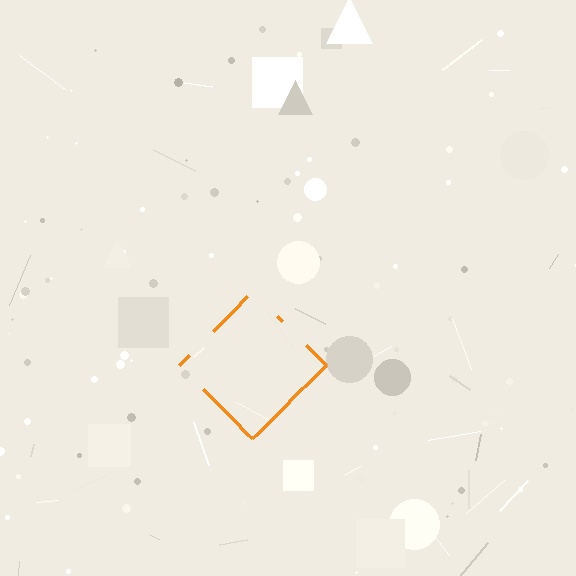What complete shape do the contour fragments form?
The contour fragments form a diamond.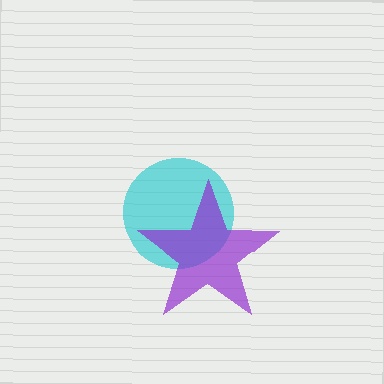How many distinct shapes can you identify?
There are 2 distinct shapes: a cyan circle, a purple star.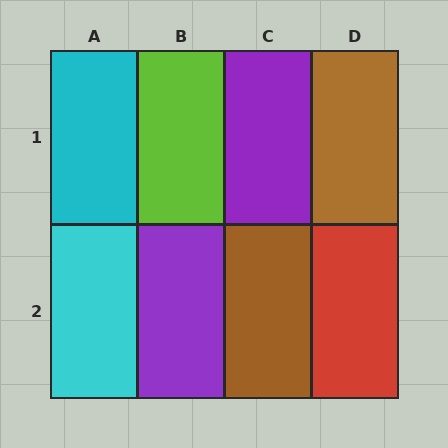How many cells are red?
1 cell is red.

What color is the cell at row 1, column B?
Lime.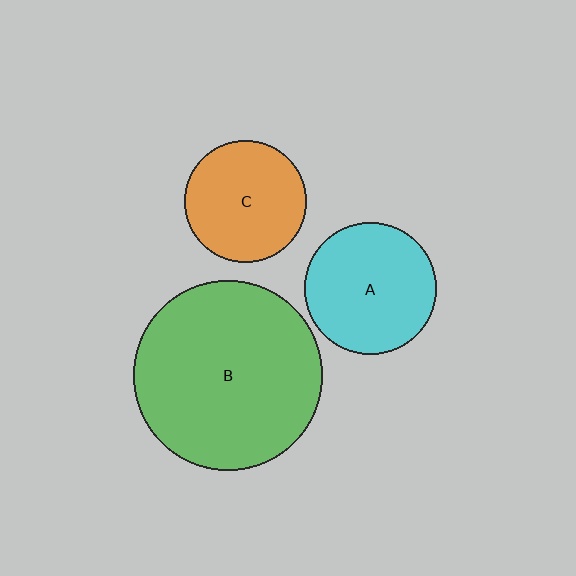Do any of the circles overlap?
No, none of the circles overlap.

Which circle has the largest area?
Circle B (green).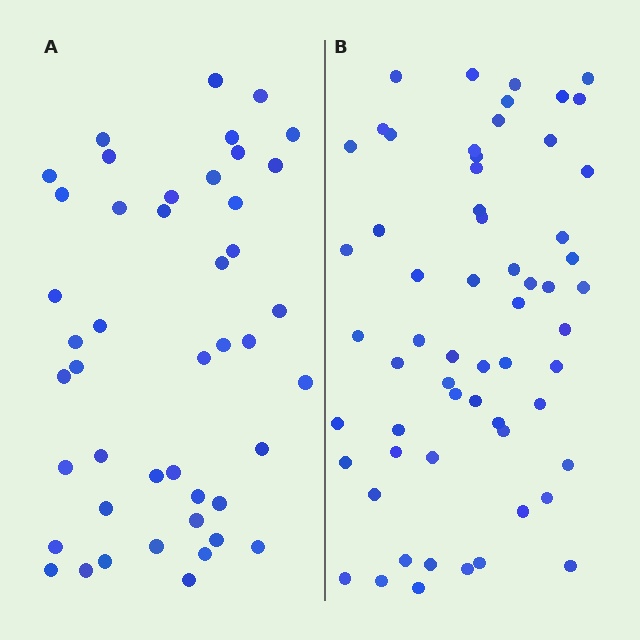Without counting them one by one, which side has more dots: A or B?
Region B (the right region) has more dots.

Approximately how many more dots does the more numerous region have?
Region B has approximately 15 more dots than region A.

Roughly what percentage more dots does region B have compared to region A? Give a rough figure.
About 35% more.